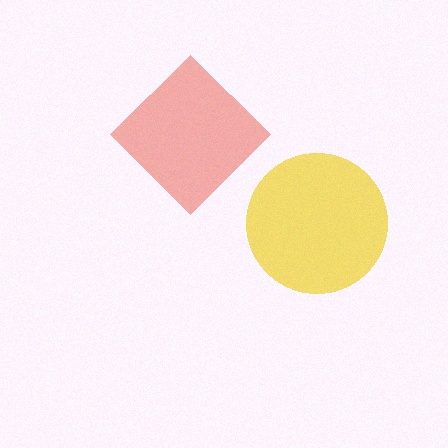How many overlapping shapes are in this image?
There are 2 overlapping shapes in the image.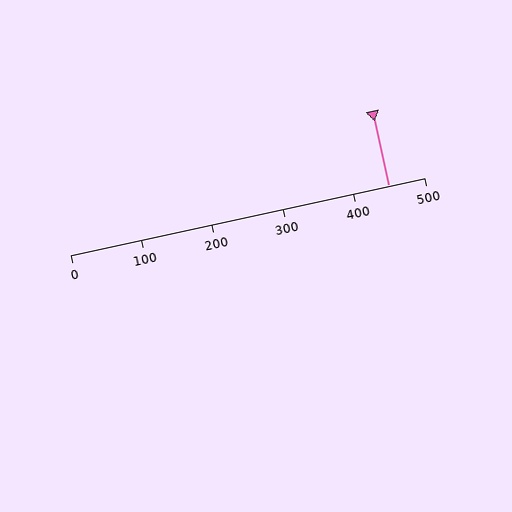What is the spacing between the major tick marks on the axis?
The major ticks are spaced 100 apart.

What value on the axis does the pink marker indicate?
The marker indicates approximately 450.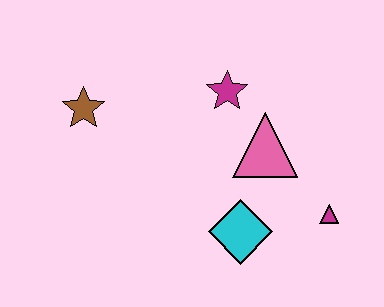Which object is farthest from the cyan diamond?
The brown star is farthest from the cyan diamond.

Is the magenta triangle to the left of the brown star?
No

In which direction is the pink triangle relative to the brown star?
The pink triangle is to the right of the brown star.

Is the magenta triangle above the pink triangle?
No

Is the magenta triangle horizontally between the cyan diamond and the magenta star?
No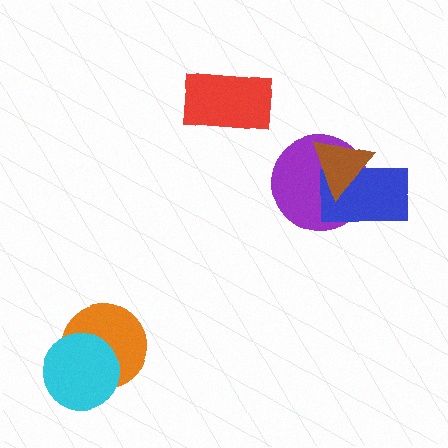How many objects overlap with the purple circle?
2 objects overlap with the purple circle.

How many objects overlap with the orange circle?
1 object overlaps with the orange circle.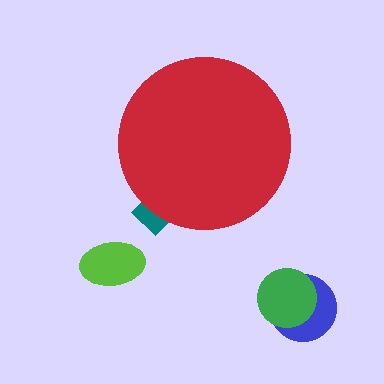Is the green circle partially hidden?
No, the green circle is fully visible.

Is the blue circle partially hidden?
No, the blue circle is fully visible.